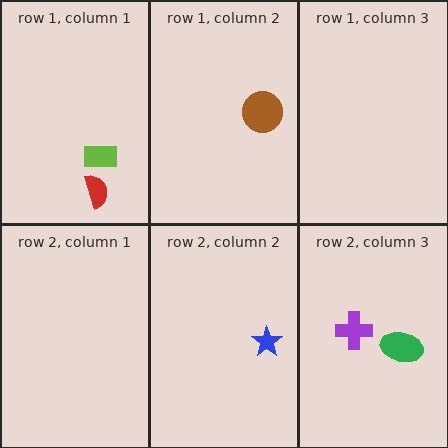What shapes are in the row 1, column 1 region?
The red semicircle, the lime rectangle.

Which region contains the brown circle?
The row 1, column 2 region.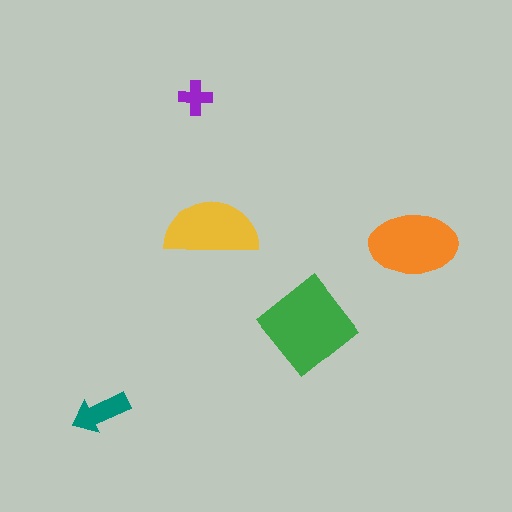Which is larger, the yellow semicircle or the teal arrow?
The yellow semicircle.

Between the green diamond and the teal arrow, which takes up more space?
The green diamond.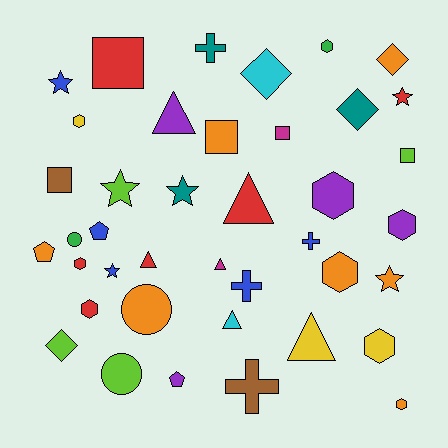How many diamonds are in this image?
There are 4 diamonds.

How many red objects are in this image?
There are 6 red objects.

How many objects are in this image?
There are 40 objects.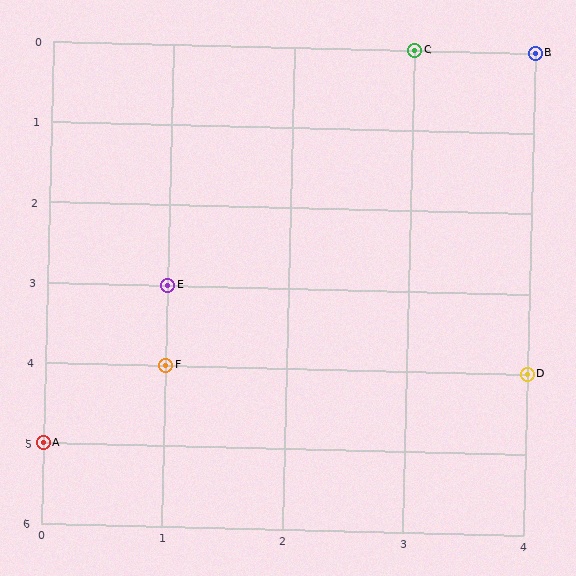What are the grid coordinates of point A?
Point A is at grid coordinates (0, 5).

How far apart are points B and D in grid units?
Points B and D are 4 rows apart.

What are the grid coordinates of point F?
Point F is at grid coordinates (1, 4).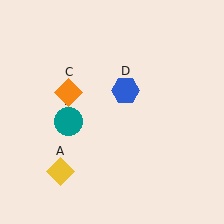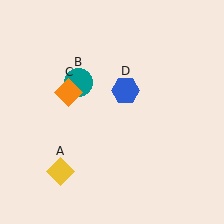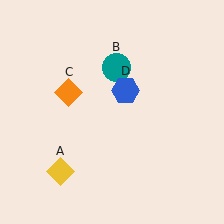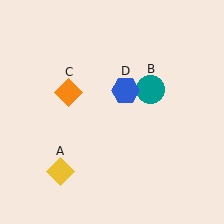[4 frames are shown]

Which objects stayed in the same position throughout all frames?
Yellow diamond (object A) and orange diamond (object C) and blue hexagon (object D) remained stationary.